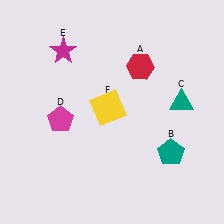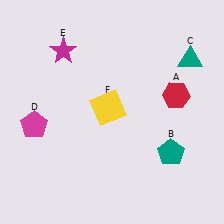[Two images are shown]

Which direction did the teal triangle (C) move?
The teal triangle (C) moved up.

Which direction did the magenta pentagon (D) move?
The magenta pentagon (D) moved left.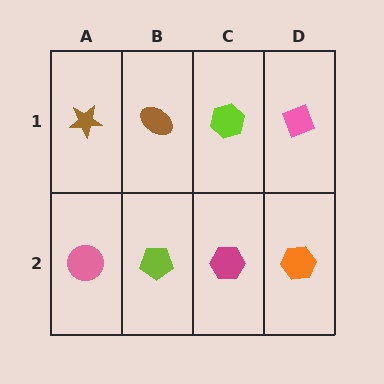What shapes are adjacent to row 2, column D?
A pink diamond (row 1, column D), a magenta hexagon (row 2, column C).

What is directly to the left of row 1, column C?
A brown ellipse.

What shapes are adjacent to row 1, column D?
An orange hexagon (row 2, column D), a lime hexagon (row 1, column C).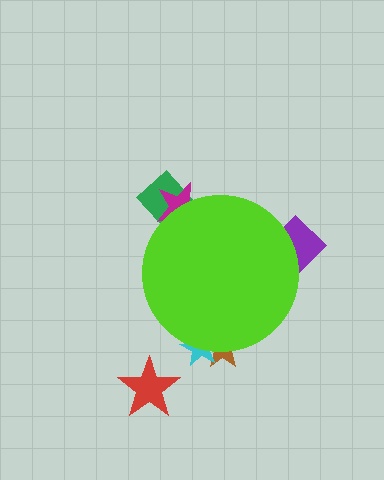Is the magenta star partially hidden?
Yes, the magenta star is partially hidden behind the lime circle.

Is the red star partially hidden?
No, the red star is fully visible.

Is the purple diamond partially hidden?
Yes, the purple diamond is partially hidden behind the lime circle.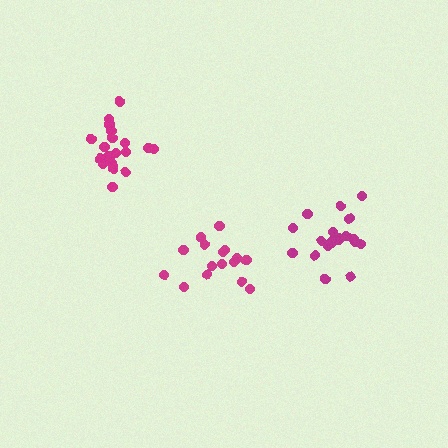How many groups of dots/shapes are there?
There are 3 groups.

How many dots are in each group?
Group 1: 20 dots, Group 2: 21 dots, Group 3: 16 dots (57 total).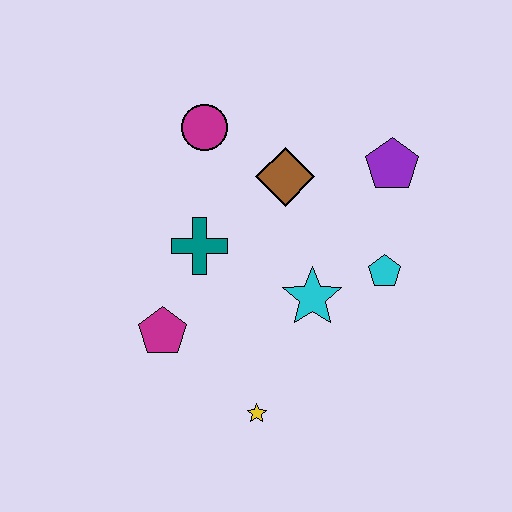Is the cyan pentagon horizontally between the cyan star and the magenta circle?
No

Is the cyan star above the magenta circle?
No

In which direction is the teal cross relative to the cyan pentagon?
The teal cross is to the left of the cyan pentagon.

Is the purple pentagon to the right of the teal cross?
Yes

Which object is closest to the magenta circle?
The brown diamond is closest to the magenta circle.